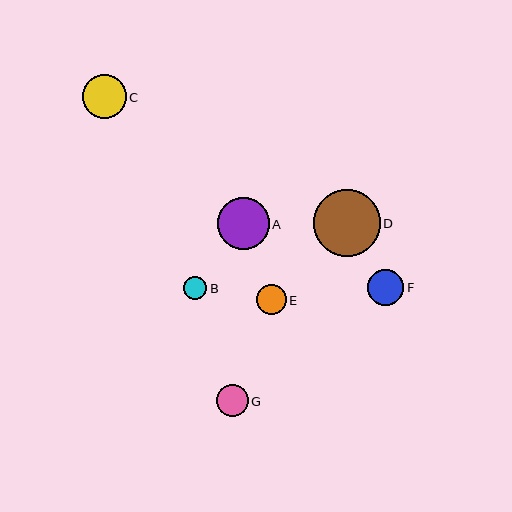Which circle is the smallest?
Circle B is the smallest with a size of approximately 23 pixels.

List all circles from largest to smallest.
From largest to smallest: D, A, C, F, G, E, B.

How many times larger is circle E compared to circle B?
Circle E is approximately 1.3 times the size of circle B.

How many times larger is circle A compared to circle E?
Circle A is approximately 1.7 times the size of circle E.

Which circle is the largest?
Circle D is the largest with a size of approximately 67 pixels.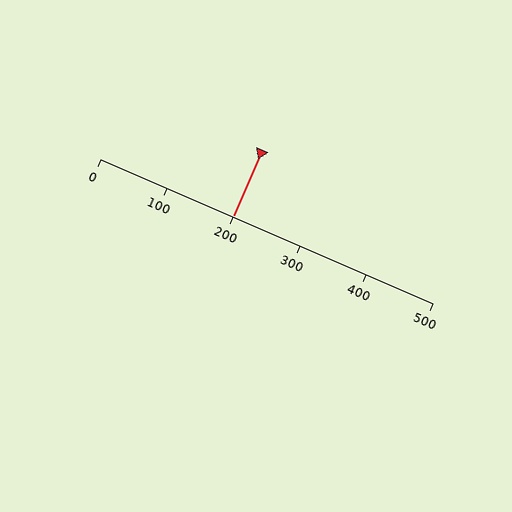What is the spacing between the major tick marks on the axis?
The major ticks are spaced 100 apart.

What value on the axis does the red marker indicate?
The marker indicates approximately 200.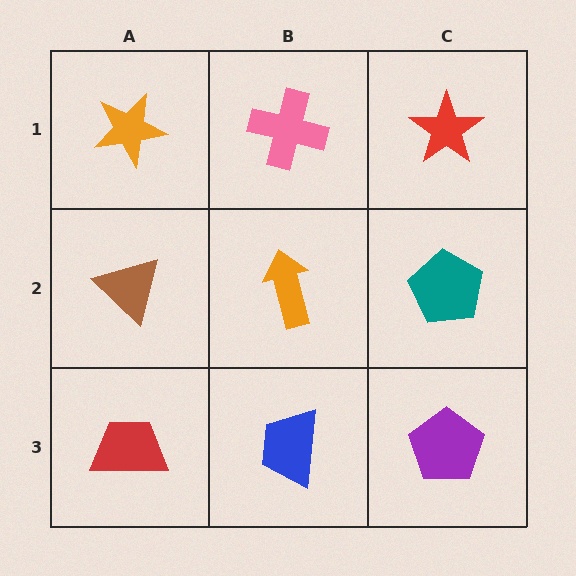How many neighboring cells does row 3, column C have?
2.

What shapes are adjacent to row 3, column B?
An orange arrow (row 2, column B), a red trapezoid (row 3, column A), a purple pentagon (row 3, column C).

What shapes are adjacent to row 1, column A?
A brown triangle (row 2, column A), a pink cross (row 1, column B).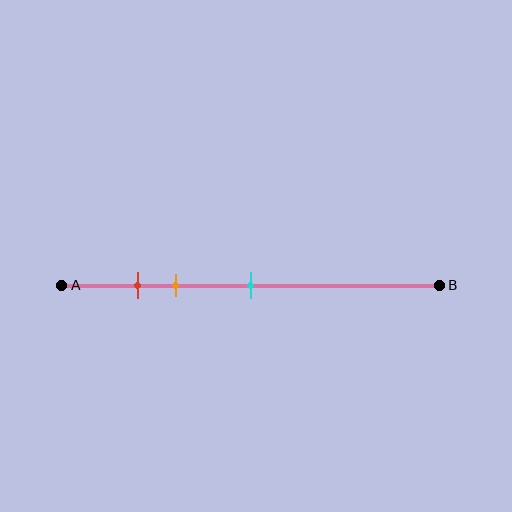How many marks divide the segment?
There are 3 marks dividing the segment.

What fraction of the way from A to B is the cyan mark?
The cyan mark is approximately 50% (0.5) of the way from A to B.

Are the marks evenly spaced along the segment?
No, the marks are not evenly spaced.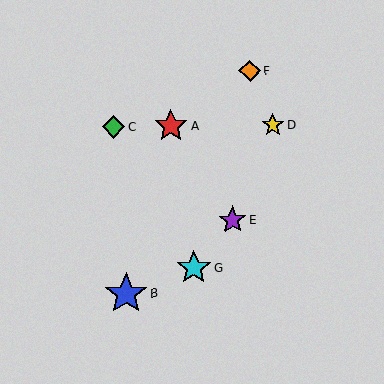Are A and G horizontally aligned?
No, A is at y≈126 and G is at y≈268.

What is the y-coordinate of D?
Object D is at y≈125.